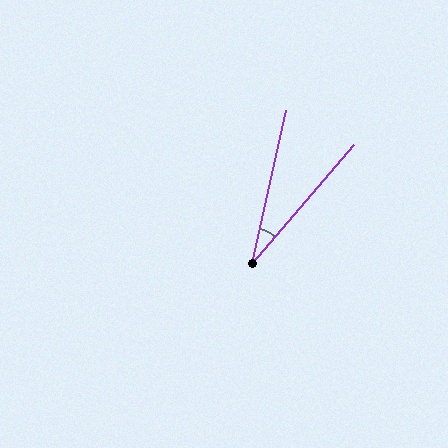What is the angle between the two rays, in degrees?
Approximately 28 degrees.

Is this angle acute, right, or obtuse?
It is acute.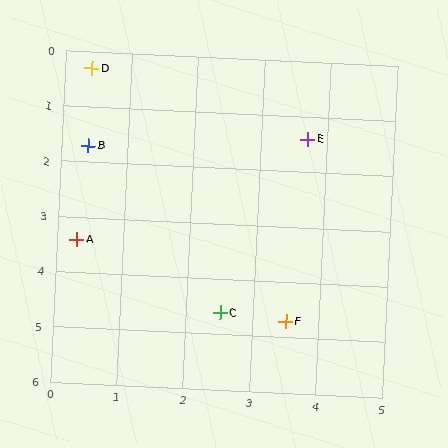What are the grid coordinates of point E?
Point E is at approximately (3.7, 1.4).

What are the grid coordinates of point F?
Point F is at approximately (3.5, 4.7).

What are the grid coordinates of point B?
Point B is at approximately (0.4, 1.7).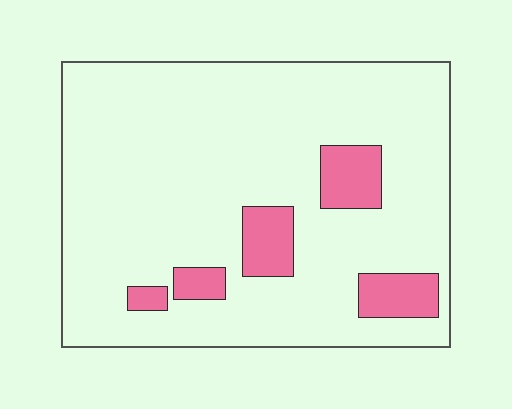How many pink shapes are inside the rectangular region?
5.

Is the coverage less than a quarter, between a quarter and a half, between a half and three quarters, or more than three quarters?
Less than a quarter.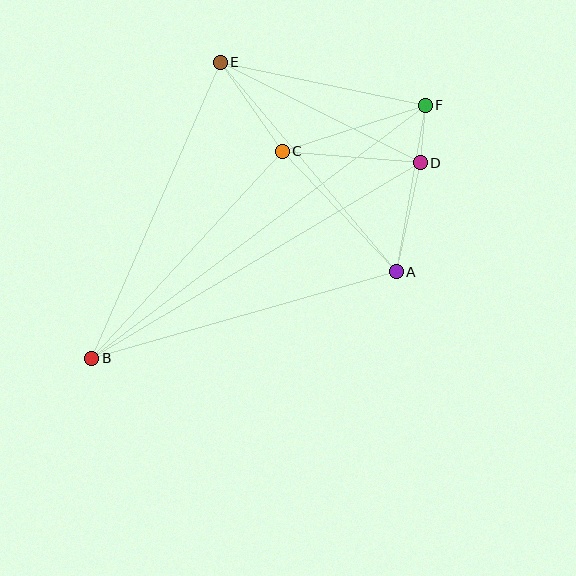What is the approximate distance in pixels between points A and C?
The distance between A and C is approximately 166 pixels.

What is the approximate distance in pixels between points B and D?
The distance between B and D is approximately 382 pixels.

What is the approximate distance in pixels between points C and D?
The distance between C and D is approximately 139 pixels.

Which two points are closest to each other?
Points D and F are closest to each other.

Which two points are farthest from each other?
Points B and F are farthest from each other.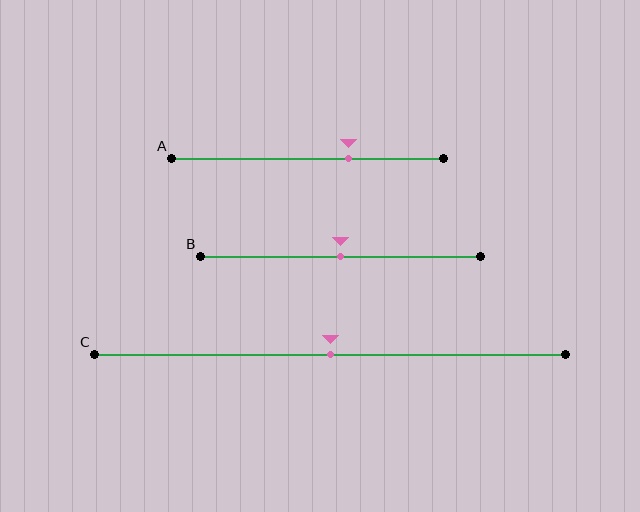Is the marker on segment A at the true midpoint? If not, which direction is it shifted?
No, the marker on segment A is shifted to the right by about 15% of the segment length.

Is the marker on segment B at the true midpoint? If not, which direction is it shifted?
Yes, the marker on segment B is at the true midpoint.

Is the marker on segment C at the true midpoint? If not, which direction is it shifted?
Yes, the marker on segment C is at the true midpoint.